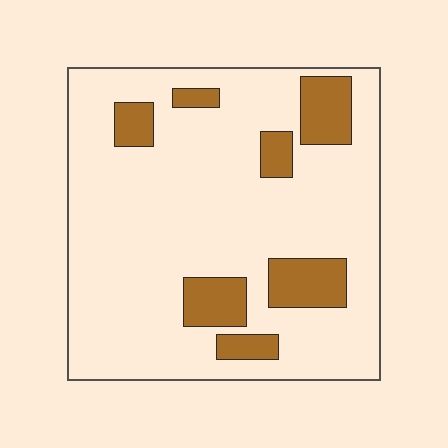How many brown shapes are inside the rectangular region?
7.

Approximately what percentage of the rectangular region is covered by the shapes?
Approximately 15%.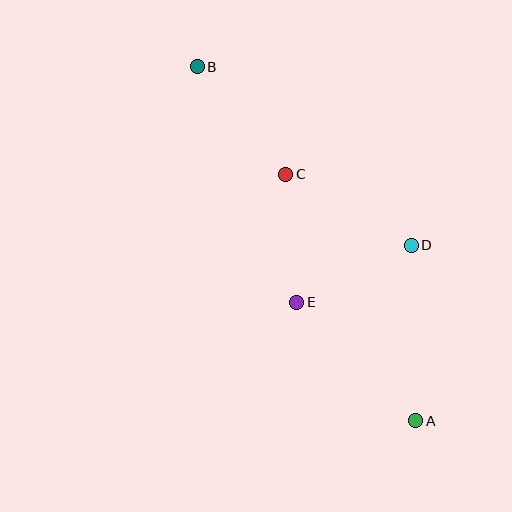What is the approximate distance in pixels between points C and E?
The distance between C and E is approximately 128 pixels.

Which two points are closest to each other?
Points D and E are closest to each other.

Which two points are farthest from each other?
Points A and B are farthest from each other.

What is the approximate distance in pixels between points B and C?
The distance between B and C is approximately 139 pixels.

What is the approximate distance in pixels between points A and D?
The distance between A and D is approximately 176 pixels.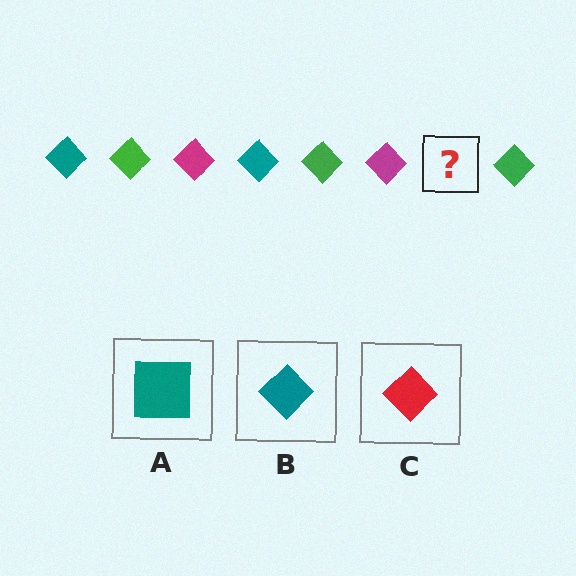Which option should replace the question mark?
Option B.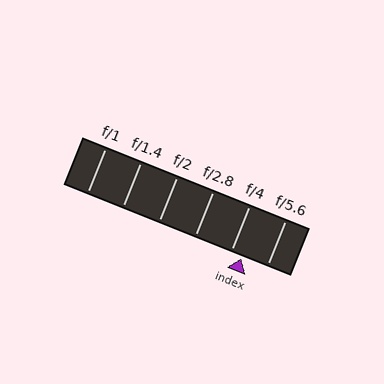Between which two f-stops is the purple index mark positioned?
The index mark is between f/4 and f/5.6.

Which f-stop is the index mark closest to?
The index mark is closest to f/4.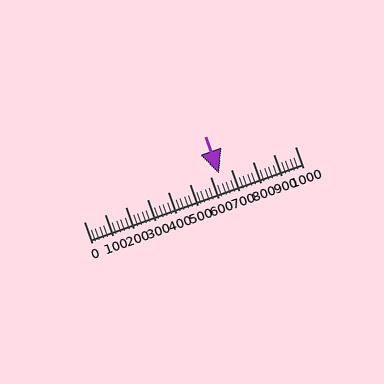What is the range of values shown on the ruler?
The ruler shows values from 0 to 1000.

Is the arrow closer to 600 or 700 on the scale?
The arrow is closer to 600.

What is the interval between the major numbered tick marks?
The major tick marks are spaced 100 units apart.